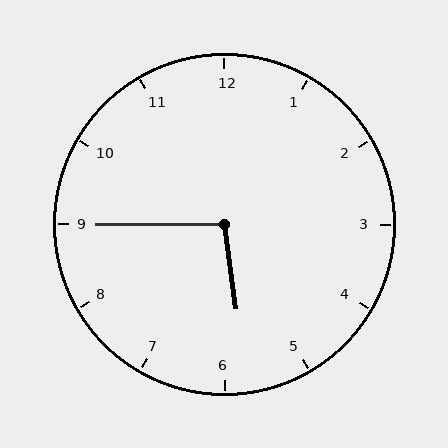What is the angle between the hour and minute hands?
Approximately 98 degrees.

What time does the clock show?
5:45.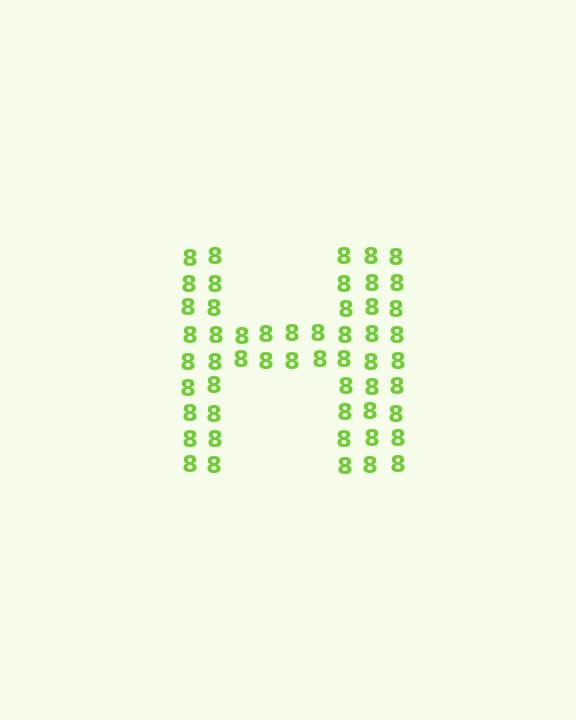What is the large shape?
The large shape is the letter H.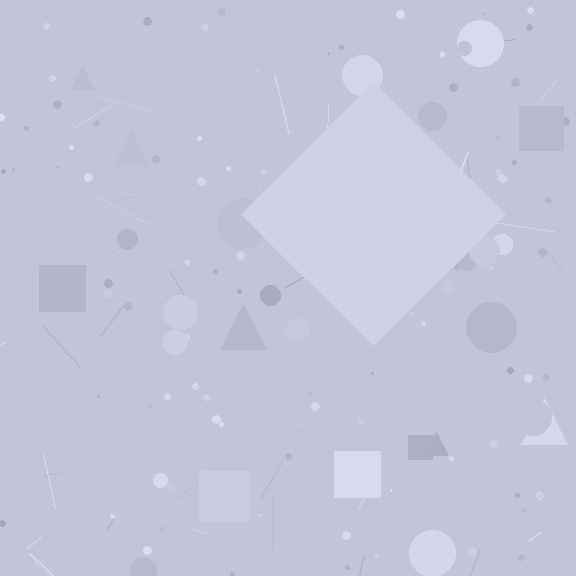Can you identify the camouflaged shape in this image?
The camouflaged shape is a diamond.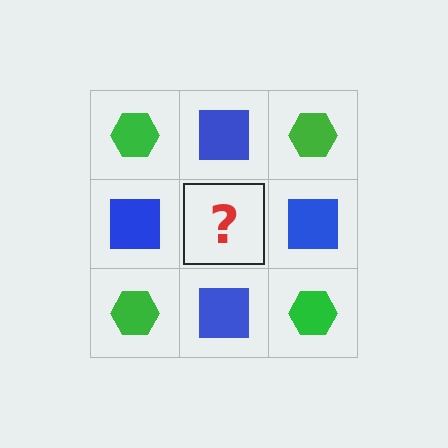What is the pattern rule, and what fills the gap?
The rule is that it alternates green hexagon and blue square in a checkerboard pattern. The gap should be filled with a green hexagon.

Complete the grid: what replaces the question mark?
The question mark should be replaced with a green hexagon.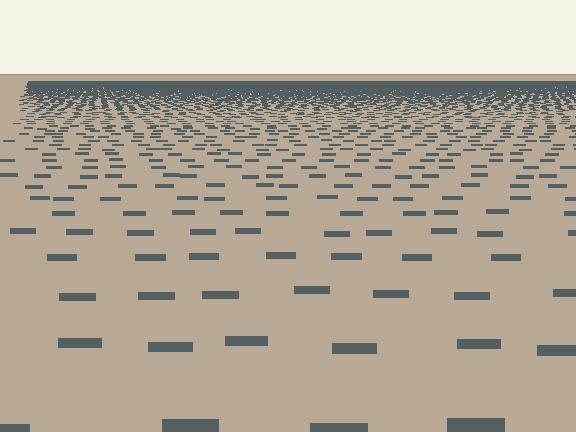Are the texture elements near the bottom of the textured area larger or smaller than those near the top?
Larger. Near the bottom, elements are closer to the viewer and appear at a bigger on-screen size.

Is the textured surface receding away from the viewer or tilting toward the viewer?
The surface is receding away from the viewer. Texture elements get smaller and denser toward the top.